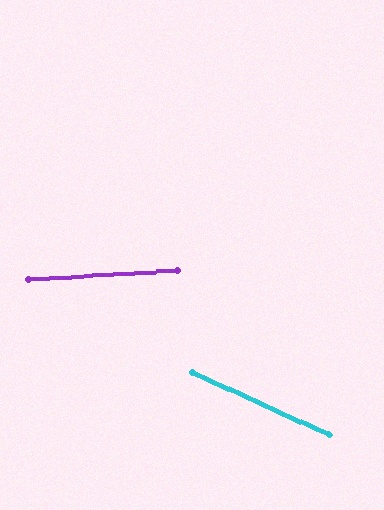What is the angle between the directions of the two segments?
Approximately 28 degrees.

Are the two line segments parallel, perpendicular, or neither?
Neither parallel nor perpendicular — they differ by about 28°.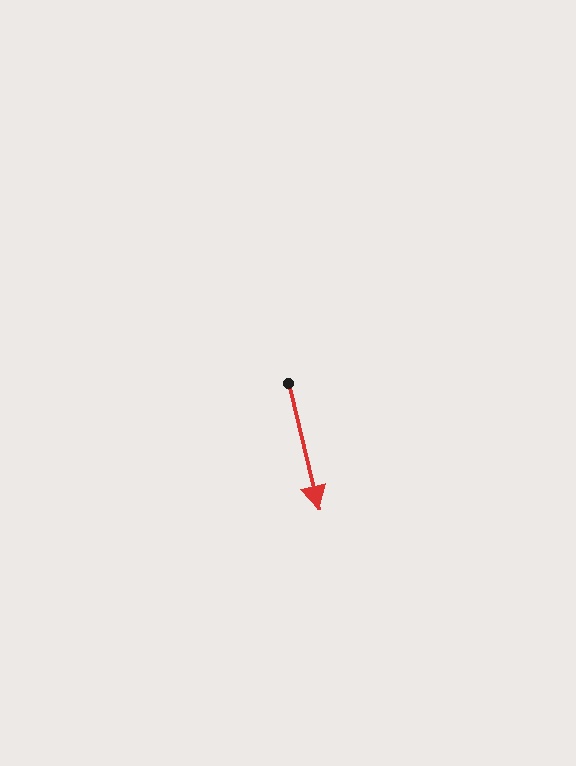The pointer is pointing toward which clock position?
Roughly 6 o'clock.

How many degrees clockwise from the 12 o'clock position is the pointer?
Approximately 166 degrees.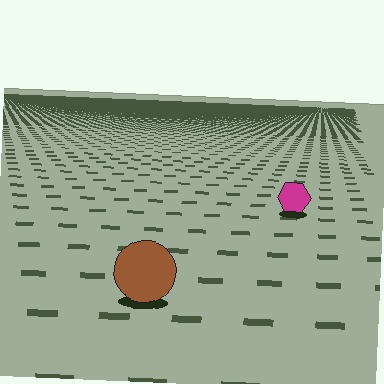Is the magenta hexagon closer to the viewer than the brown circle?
No. The brown circle is closer — you can tell from the texture gradient: the ground texture is coarser near it.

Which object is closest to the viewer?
The brown circle is closest. The texture marks near it are larger and more spread out.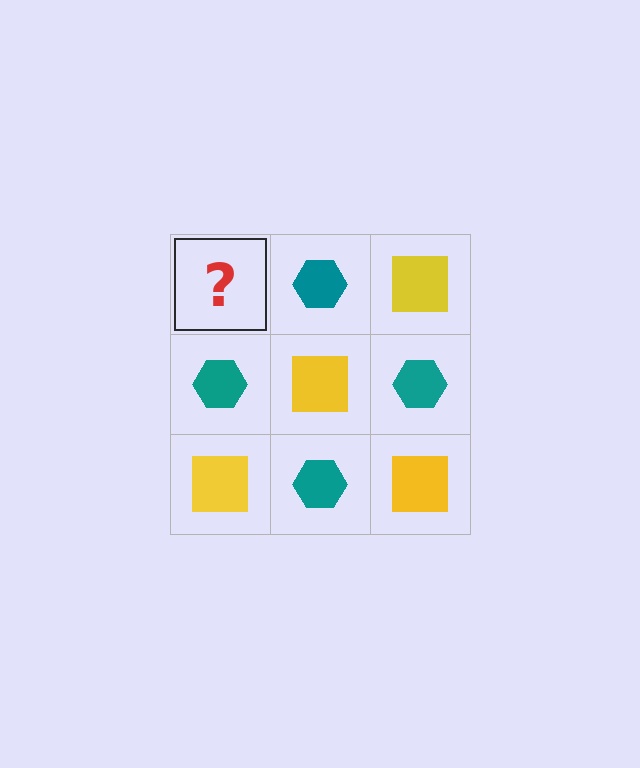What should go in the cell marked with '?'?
The missing cell should contain a yellow square.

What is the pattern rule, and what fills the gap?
The rule is that it alternates yellow square and teal hexagon in a checkerboard pattern. The gap should be filled with a yellow square.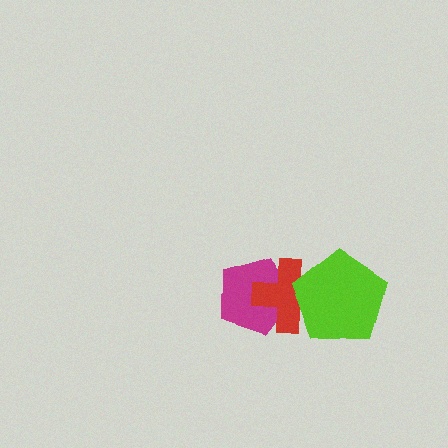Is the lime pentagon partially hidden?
No, no other shape covers it.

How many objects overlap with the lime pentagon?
1 object overlaps with the lime pentagon.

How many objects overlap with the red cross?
2 objects overlap with the red cross.